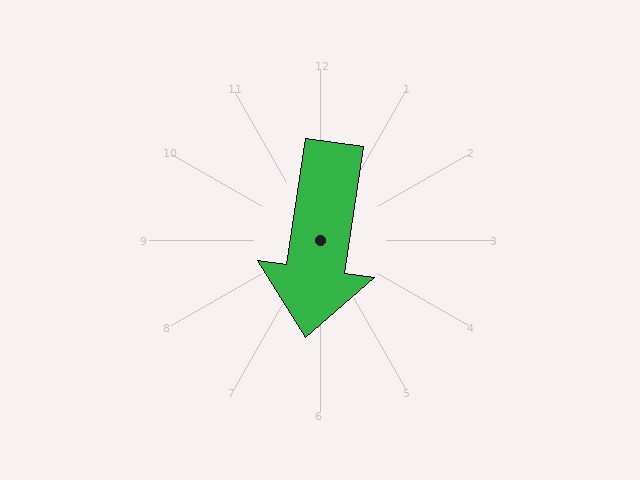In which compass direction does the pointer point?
South.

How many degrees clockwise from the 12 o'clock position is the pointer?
Approximately 188 degrees.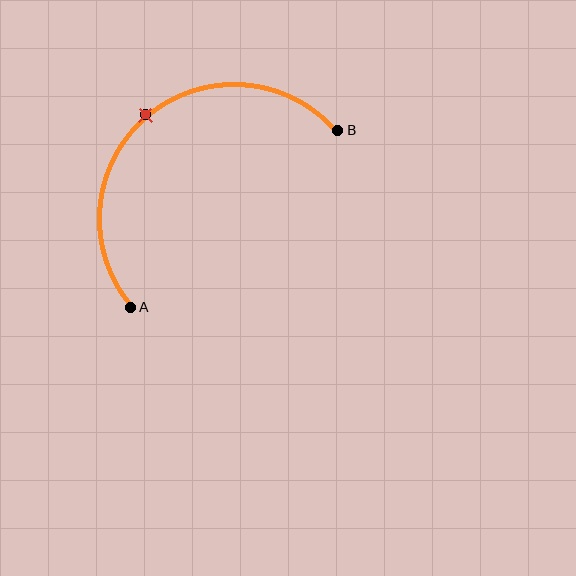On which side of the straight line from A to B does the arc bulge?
The arc bulges above and to the left of the straight line connecting A and B.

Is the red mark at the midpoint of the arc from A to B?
Yes. The red mark lies on the arc at equal arc-length from both A and B — it is the arc midpoint.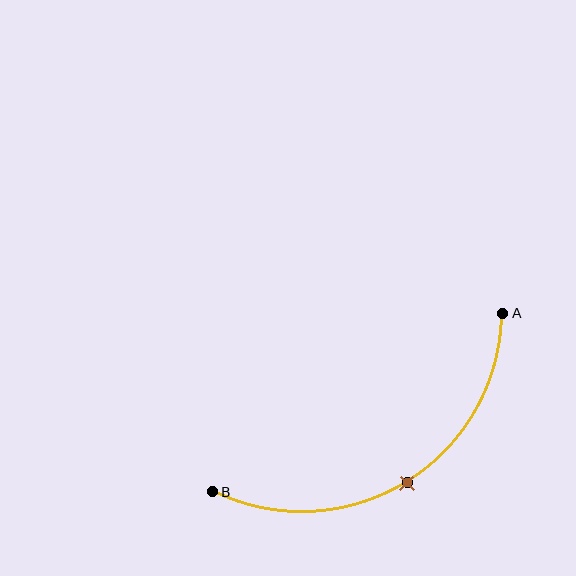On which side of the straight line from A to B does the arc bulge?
The arc bulges below the straight line connecting A and B.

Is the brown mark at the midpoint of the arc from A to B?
Yes. The brown mark lies on the arc at equal arc-length from both A and B — it is the arc midpoint.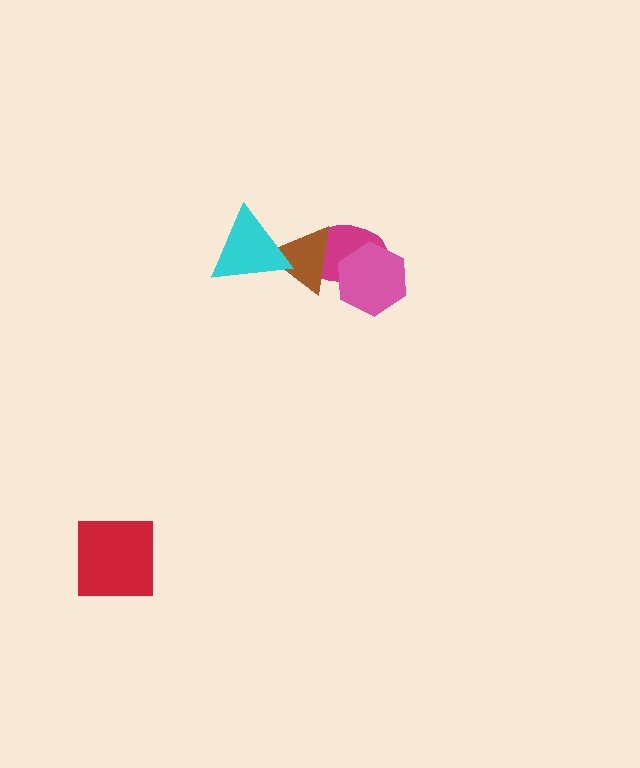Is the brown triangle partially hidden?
Yes, it is partially covered by another shape.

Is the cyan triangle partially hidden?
No, no other shape covers it.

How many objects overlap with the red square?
0 objects overlap with the red square.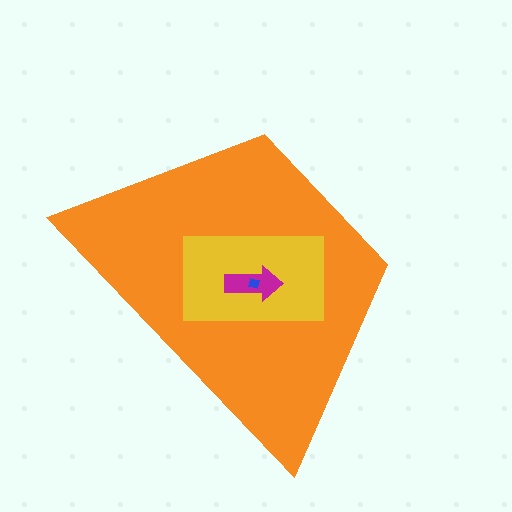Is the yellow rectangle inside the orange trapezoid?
Yes.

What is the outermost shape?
The orange trapezoid.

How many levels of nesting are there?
4.